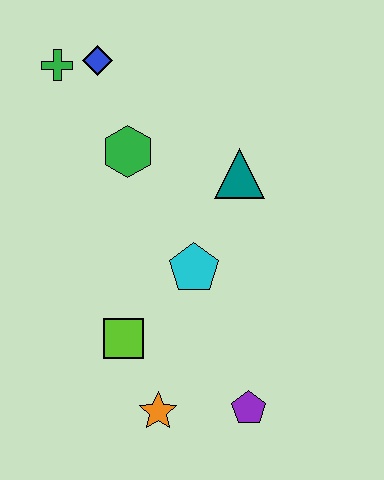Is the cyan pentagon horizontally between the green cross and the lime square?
No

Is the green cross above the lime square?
Yes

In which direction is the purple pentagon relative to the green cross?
The purple pentagon is below the green cross.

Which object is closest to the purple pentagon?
The orange star is closest to the purple pentagon.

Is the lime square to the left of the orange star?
Yes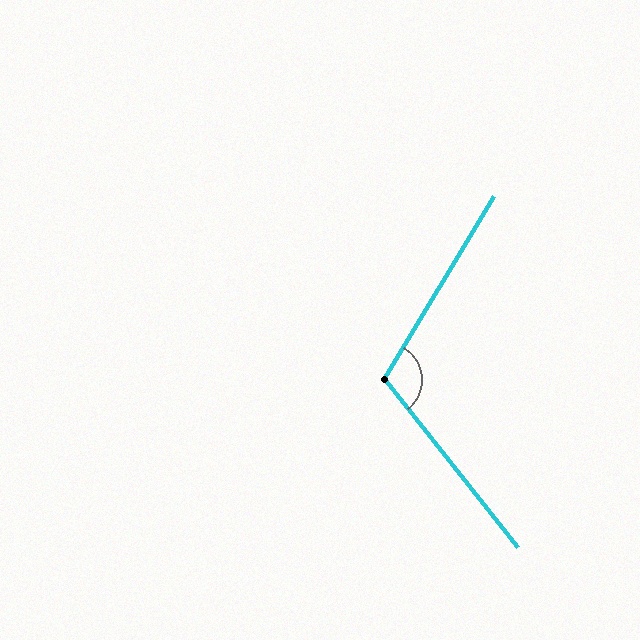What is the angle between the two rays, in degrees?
Approximately 111 degrees.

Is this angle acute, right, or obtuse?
It is obtuse.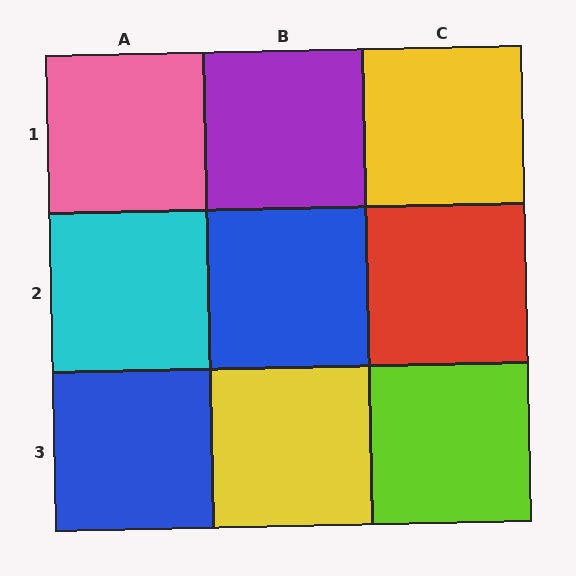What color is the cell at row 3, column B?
Yellow.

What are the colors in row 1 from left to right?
Pink, purple, yellow.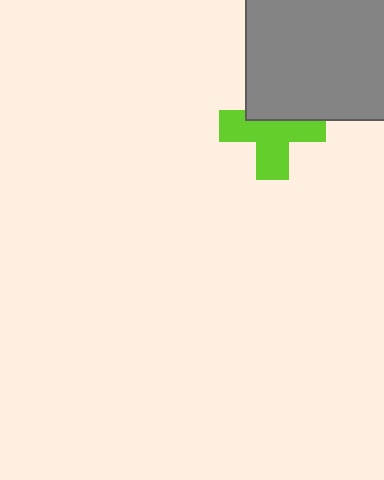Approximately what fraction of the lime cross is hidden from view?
Roughly 38% of the lime cross is hidden behind the gray square.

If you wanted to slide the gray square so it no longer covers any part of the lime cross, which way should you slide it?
Slide it up — that is the most direct way to separate the two shapes.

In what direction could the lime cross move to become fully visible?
The lime cross could move down. That would shift it out from behind the gray square entirely.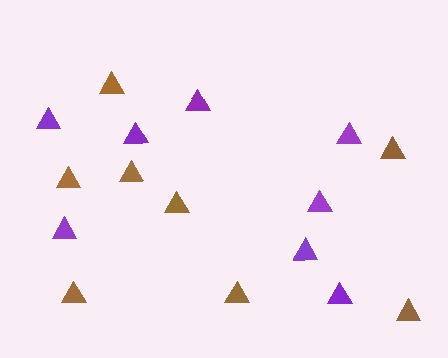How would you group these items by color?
There are 2 groups: one group of purple triangles (8) and one group of brown triangles (8).